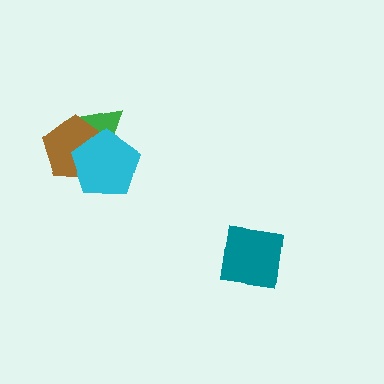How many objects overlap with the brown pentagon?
2 objects overlap with the brown pentagon.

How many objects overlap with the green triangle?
2 objects overlap with the green triangle.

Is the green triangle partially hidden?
Yes, it is partially covered by another shape.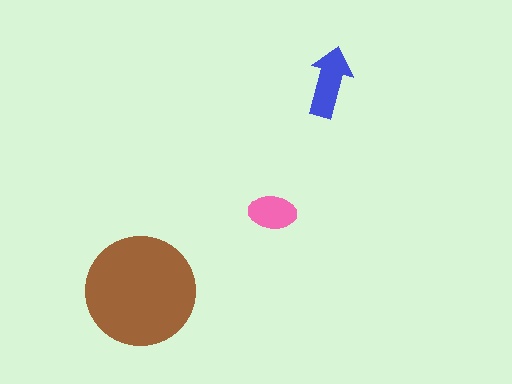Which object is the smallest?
The pink ellipse.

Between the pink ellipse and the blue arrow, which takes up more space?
The blue arrow.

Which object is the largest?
The brown circle.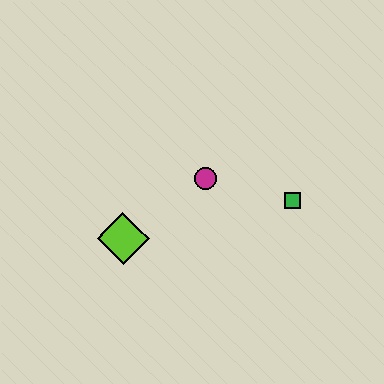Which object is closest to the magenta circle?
The green square is closest to the magenta circle.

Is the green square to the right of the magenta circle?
Yes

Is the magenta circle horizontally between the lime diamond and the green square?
Yes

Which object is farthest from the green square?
The lime diamond is farthest from the green square.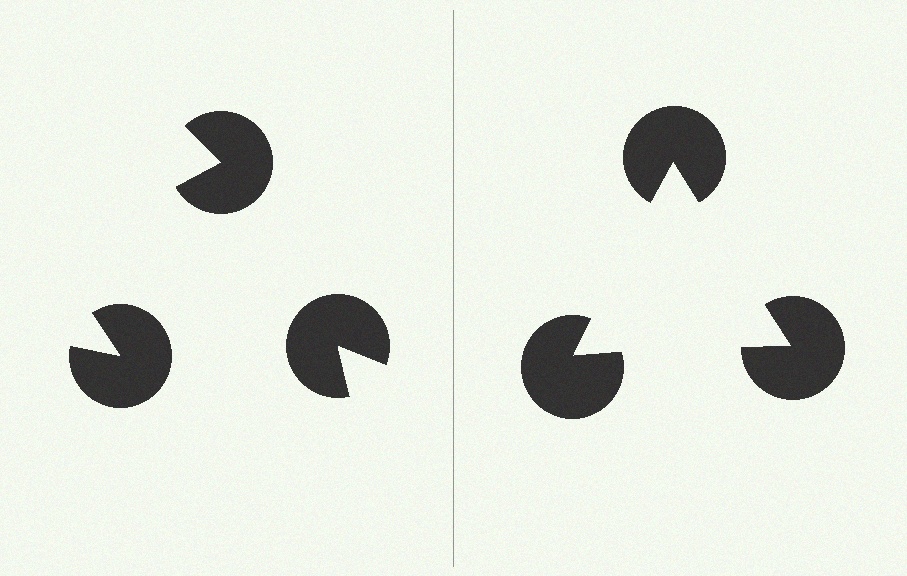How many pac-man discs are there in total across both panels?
6 — 3 on each side.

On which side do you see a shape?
An illusory triangle appears on the right side. On the left side the wedge cuts are rotated, so no coherent shape forms.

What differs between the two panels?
The pac-man discs are positioned identically on both sides; only the wedge orientations differ. On the right they align to a triangle; on the left they are misaligned.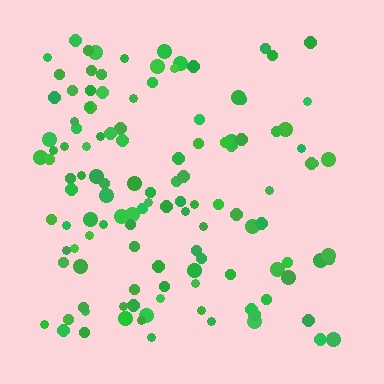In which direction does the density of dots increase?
From right to left, with the left side densest.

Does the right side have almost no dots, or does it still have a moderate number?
Still a moderate number, just noticeably fewer than the left.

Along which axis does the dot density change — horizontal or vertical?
Horizontal.